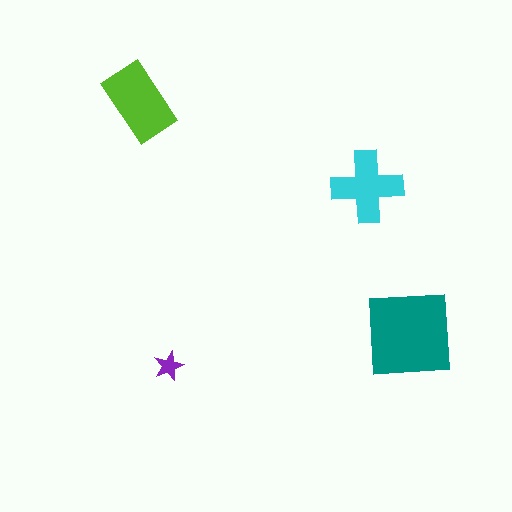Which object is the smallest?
The purple star.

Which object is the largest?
The teal square.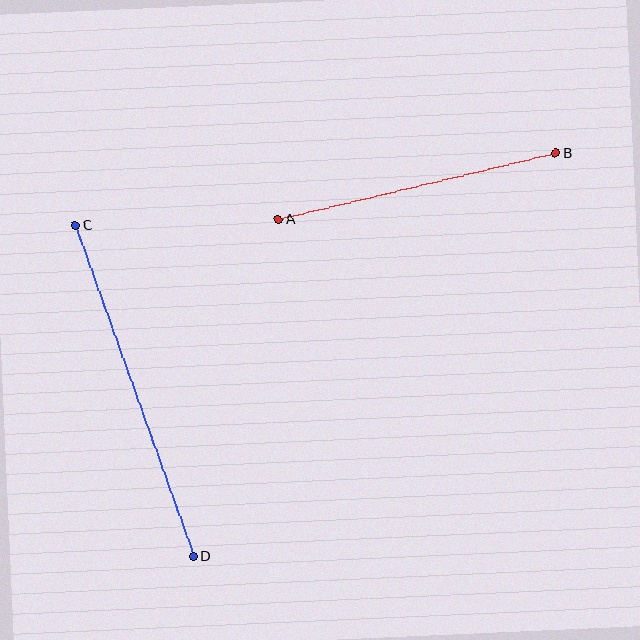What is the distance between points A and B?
The distance is approximately 285 pixels.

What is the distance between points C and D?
The distance is approximately 351 pixels.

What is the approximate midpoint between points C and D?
The midpoint is at approximately (134, 391) pixels.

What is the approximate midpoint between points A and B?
The midpoint is at approximately (417, 186) pixels.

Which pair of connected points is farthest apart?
Points C and D are farthest apart.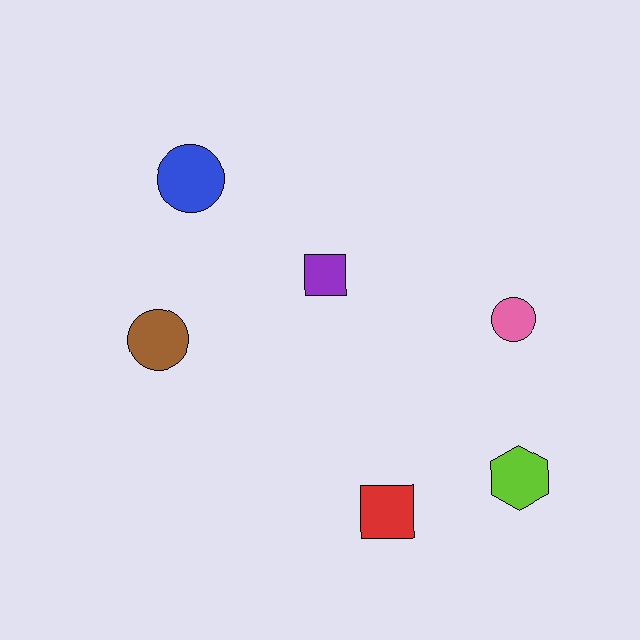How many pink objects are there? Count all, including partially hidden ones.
There is 1 pink object.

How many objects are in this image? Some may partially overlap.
There are 6 objects.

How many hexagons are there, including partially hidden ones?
There is 1 hexagon.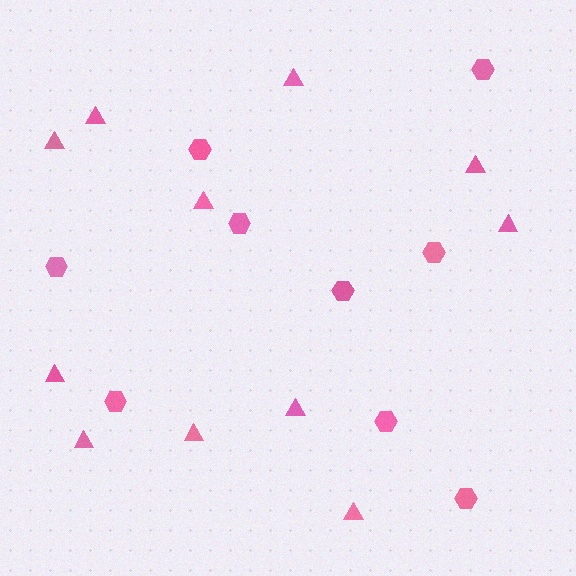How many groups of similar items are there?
There are 2 groups: one group of triangles (11) and one group of hexagons (9).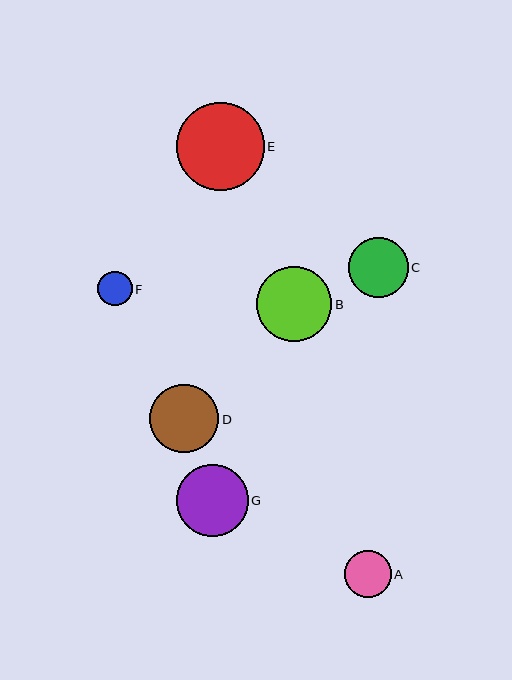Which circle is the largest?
Circle E is the largest with a size of approximately 88 pixels.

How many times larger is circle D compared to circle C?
Circle D is approximately 1.1 times the size of circle C.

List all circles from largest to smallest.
From largest to smallest: E, B, G, D, C, A, F.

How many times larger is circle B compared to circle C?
Circle B is approximately 1.2 times the size of circle C.